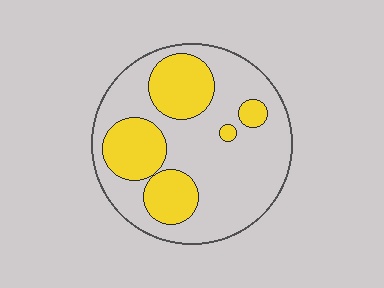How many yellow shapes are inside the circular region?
5.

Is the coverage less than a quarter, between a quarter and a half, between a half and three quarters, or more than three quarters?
Between a quarter and a half.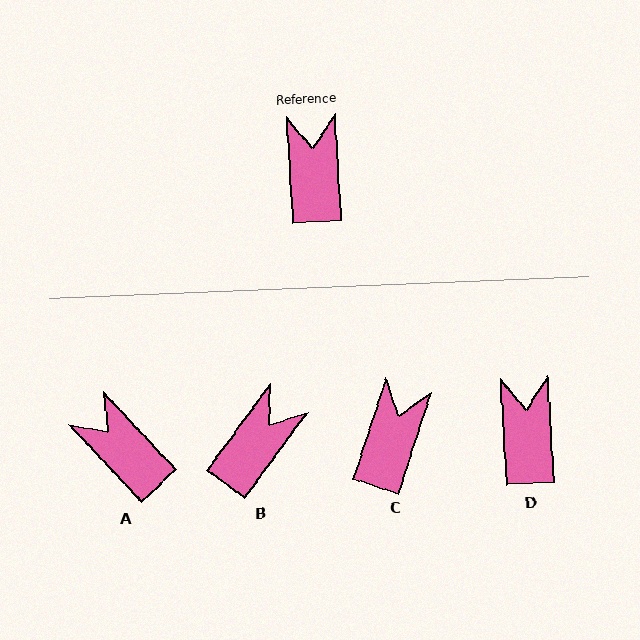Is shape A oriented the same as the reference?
No, it is off by about 40 degrees.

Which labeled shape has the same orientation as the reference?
D.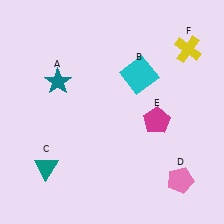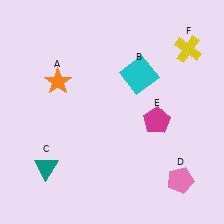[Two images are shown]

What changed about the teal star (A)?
In Image 1, A is teal. In Image 2, it changed to orange.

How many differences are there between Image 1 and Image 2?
There is 1 difference between the two images.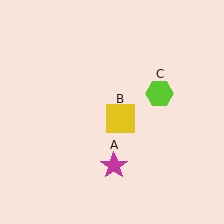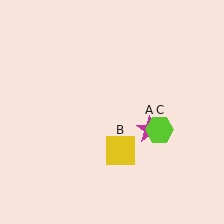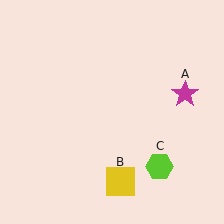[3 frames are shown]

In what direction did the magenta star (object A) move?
The magenta star (object A) moved up and to the right.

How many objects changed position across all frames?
3 objects changed position: magenta star (object A), yellow square (object B), lime hexagon (object C).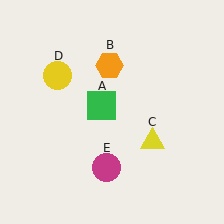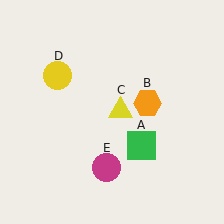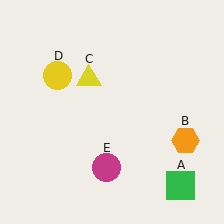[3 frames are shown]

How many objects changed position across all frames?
3 objects changed position: green square (object A), orange hexagon (object B), yellow triangle (object C).